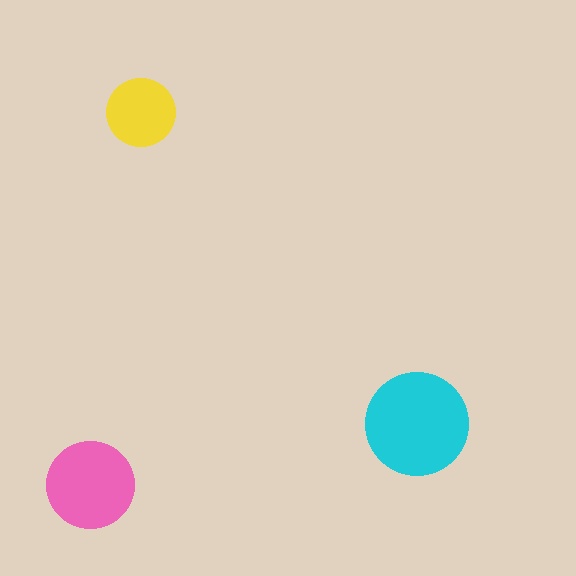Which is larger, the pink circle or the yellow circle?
The pink one.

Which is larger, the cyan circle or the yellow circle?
The cyan one.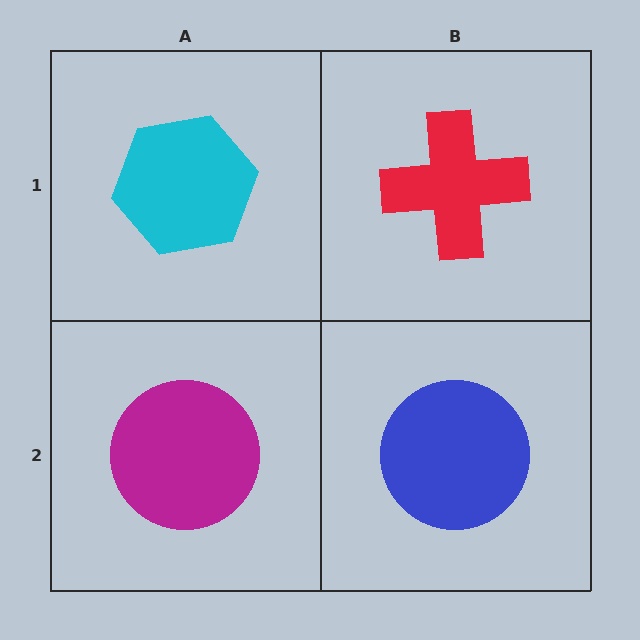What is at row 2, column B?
A blue circle.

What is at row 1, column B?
A red cross.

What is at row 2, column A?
A magenta circle.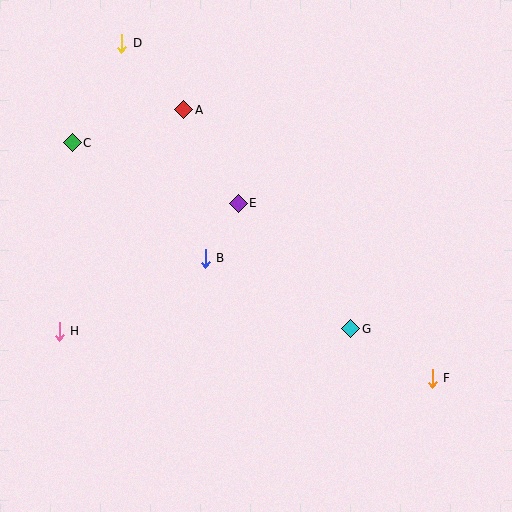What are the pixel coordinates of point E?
Point E is at (238, 203).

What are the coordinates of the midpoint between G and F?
The midpoint between G and F is at (391, 354).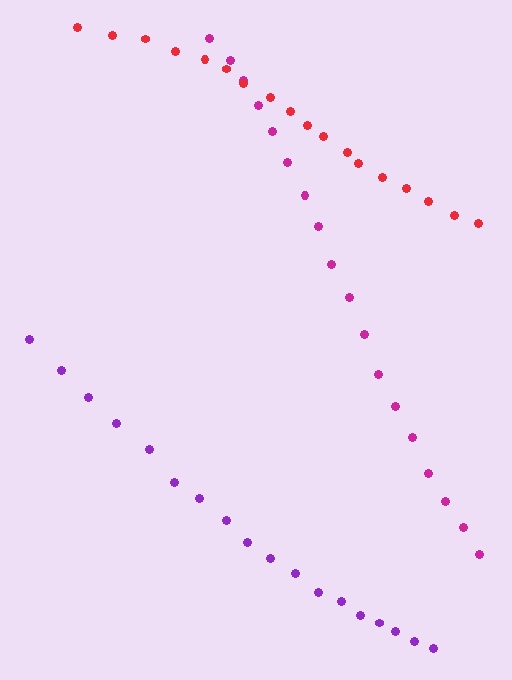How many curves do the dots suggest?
There are 3 distinct paths.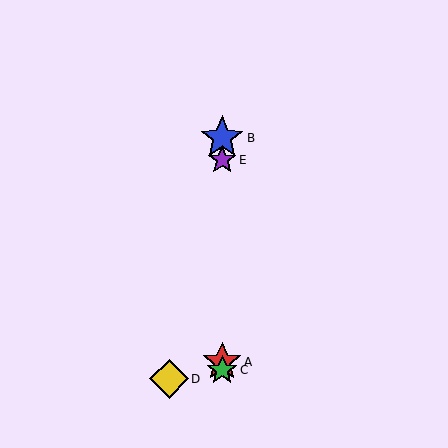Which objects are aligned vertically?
Objects A, B, C, E are aligned vertically.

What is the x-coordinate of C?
Object C is at x≈222.